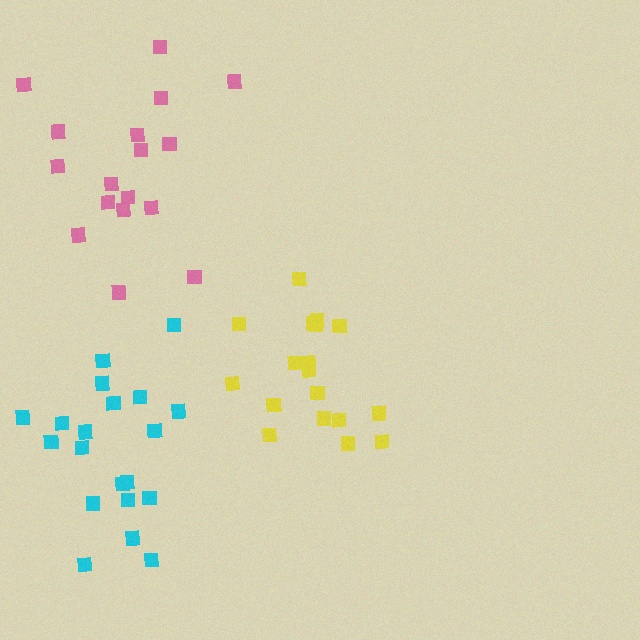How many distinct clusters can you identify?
There are 3 distinct clusters.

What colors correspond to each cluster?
The clusters are colored: yellow, pink, cyan.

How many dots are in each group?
Group 1: 18 dots, Group 2: 17 dots, Group 3: 20 dots (55 total).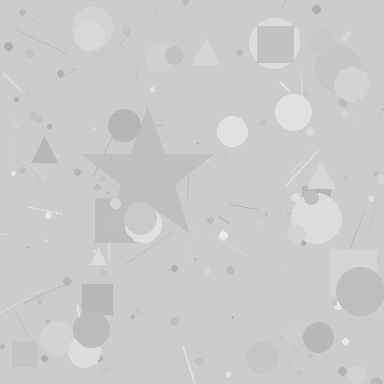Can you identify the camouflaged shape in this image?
The camouflaged shape is a star.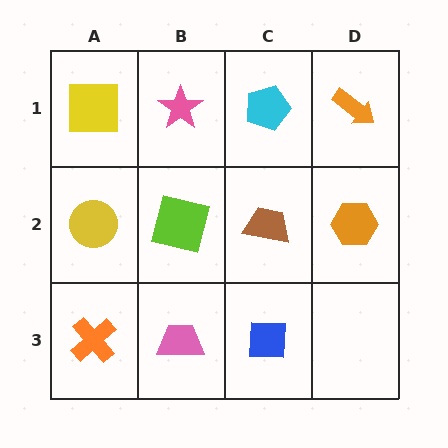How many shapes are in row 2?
4 shapes.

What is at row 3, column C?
A blue square.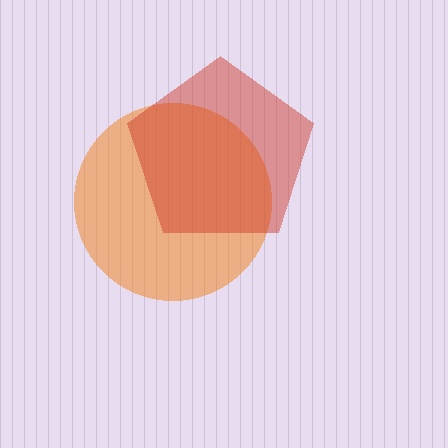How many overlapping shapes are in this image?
There are 2 overlapping shapes in the image.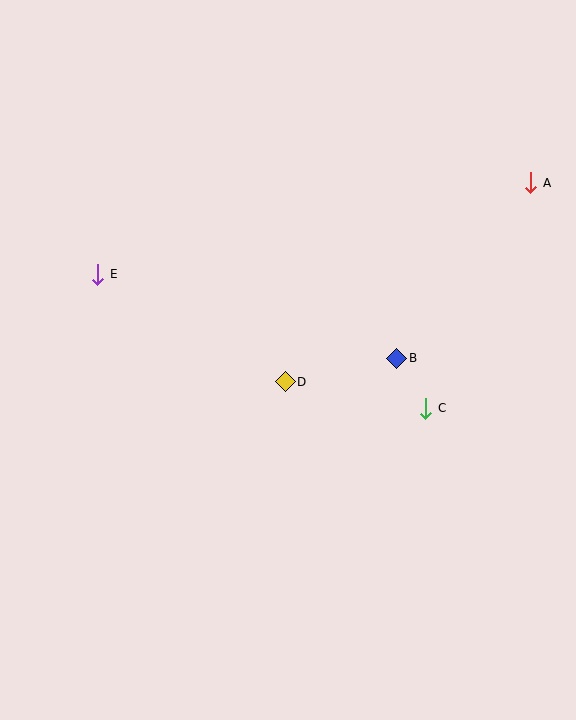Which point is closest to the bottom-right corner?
Point C is closest to the bottom-right corner.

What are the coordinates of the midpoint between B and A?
The midpoint between B and A is at (464, 270).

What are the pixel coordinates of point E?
Point E is at (98, 274).